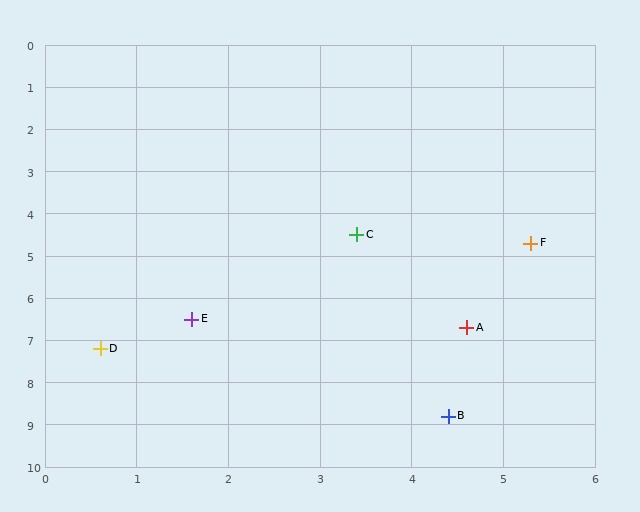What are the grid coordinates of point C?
Point C is at approximately (3.4, 4.5).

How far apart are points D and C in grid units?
Points D and C are about 3.9 grid units apart.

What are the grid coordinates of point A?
Point A is at approximately (4.6, 6.7).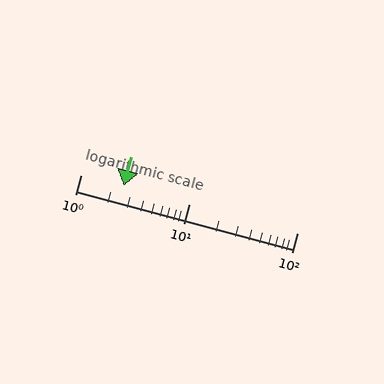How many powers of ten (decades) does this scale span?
The scale spans 2 decades, from 1 to 100.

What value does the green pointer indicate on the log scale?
The pointer indicates approximately 2.5.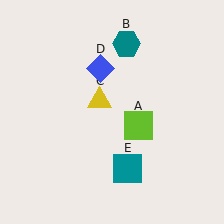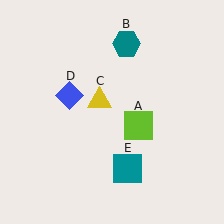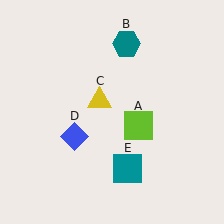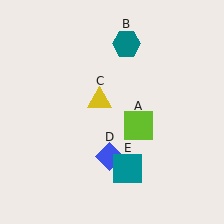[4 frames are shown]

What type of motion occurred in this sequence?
The blue diamond (object D) rotated counterclockwise around the center of the scene.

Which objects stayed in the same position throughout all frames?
Lime square (object A) and teal hexagon (object B) and yellow triangle (object C) and teal square (object E) remained stationary.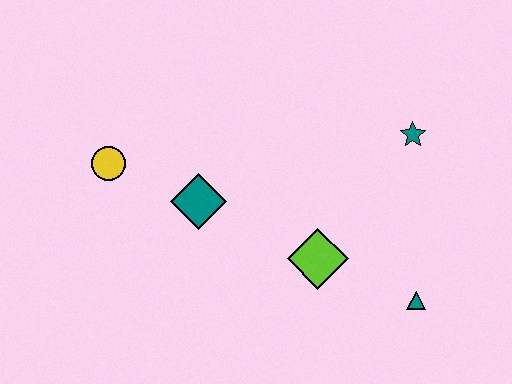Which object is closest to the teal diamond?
The yellow circle is closest to the teal diamond.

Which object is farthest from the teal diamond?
The teal triangle is farthest from the teal diamond.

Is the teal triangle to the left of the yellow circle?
No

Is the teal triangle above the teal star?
No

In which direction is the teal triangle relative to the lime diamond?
The teal triangle is to the right of the lime diamond.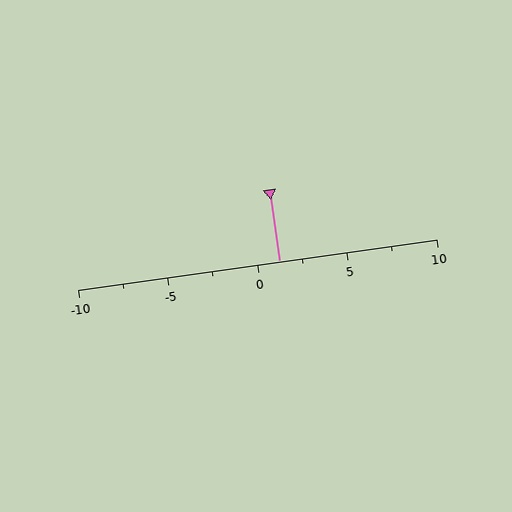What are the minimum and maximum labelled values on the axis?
The axis runs from -10 to 10.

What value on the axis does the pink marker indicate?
The marker indicates approximately 1.2.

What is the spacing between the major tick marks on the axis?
The major ticks are spaced 5 apart.